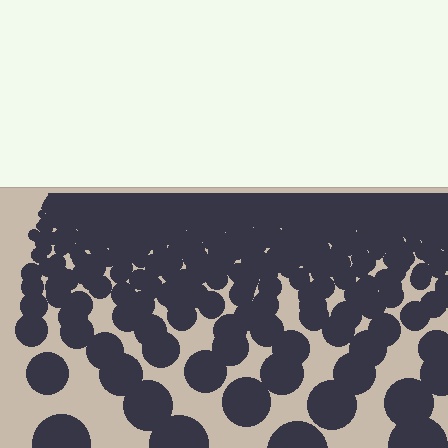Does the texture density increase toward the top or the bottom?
Density increases toward the top.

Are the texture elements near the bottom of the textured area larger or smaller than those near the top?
Larger. Near the bottom, elements are closer to the viewer and appear at a bigger on-screen size.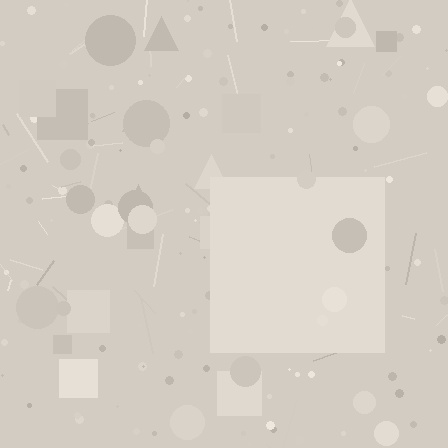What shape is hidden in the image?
A square is hidden in the image.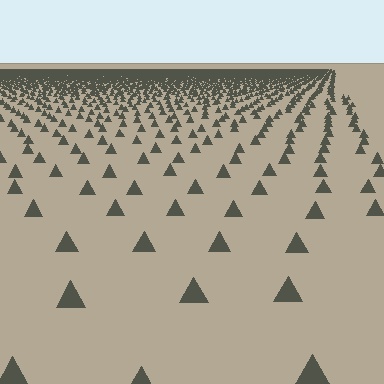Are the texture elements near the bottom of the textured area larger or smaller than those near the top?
Larger. Near the bottom, elements are closer to the viewer and appear at a bigger on-screen size.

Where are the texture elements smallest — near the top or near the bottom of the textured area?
Near the top.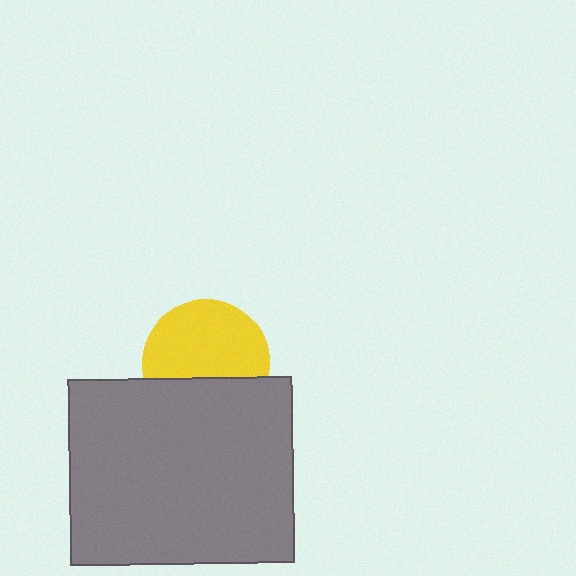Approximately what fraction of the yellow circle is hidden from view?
Roughly 37% of the yellow circle is hidden behind the gray rectangle.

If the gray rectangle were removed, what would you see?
You would see the complete yellow circle.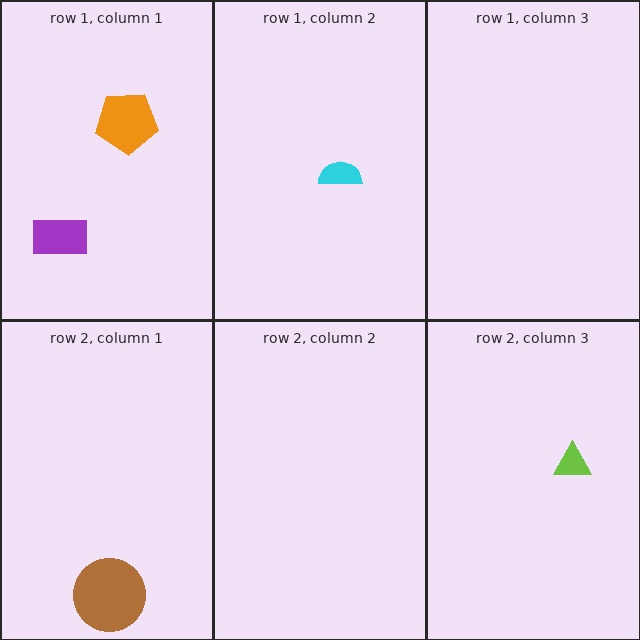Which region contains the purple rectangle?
The row 1, column 1 region.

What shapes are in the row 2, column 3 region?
The lime triangle.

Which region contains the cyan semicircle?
The row 1, column 2 region.